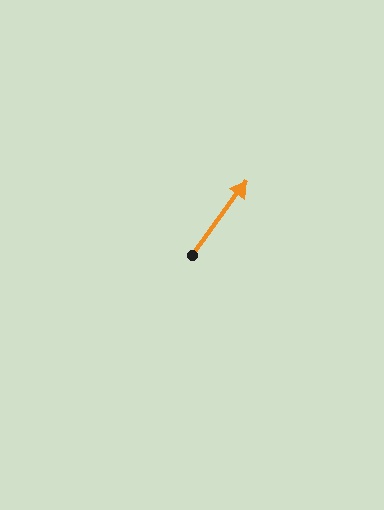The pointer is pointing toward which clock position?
Roughly 1 o'clock.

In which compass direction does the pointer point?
Northeast.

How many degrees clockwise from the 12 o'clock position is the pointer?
Approximately 36 degrees.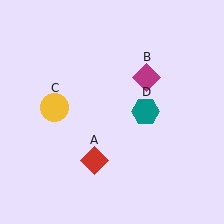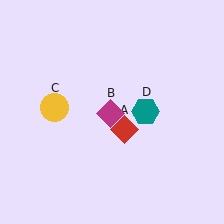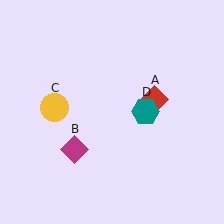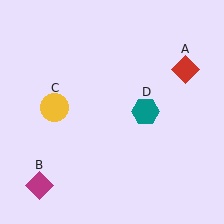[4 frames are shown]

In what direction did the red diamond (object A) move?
The red diamond (object A) moved up and to the right.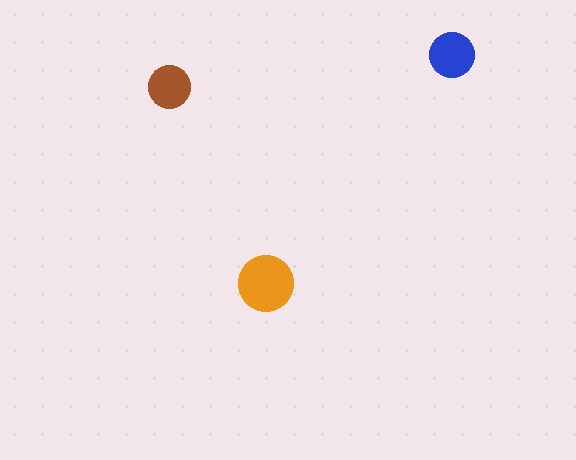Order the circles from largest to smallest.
the orange one, the blue one, the brown one.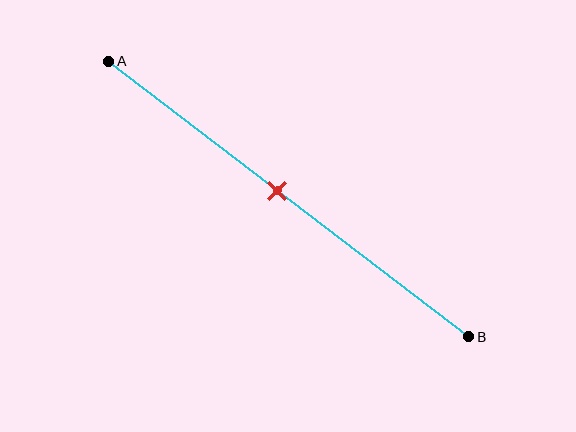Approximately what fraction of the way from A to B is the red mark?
The red mark is approximately 45% of the way from A to B.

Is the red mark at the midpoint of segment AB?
No, the mark is at about 45% from A, not at the 50% midpoint.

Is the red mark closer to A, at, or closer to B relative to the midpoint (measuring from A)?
The red mark is closer to point A than the midpoint of segment AB.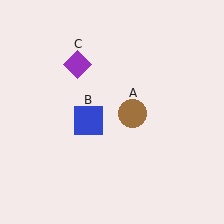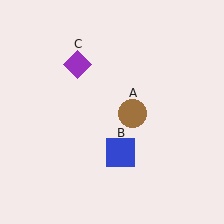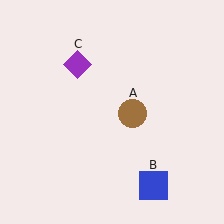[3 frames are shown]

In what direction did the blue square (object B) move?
The blue square (object B) moved down and to the right.